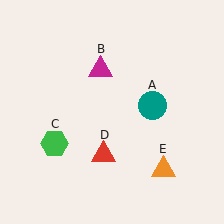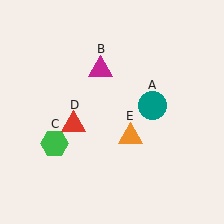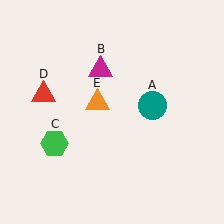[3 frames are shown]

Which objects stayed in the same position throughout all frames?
Teal circle (object A) and magenta triangle (object B) and green hexagon (object C) remained stationary.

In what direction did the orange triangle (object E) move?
The orange triangle (object E) moved up and to the left.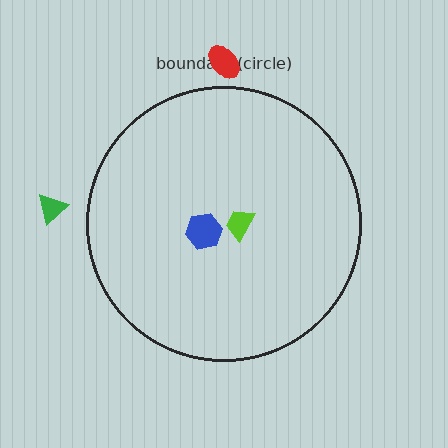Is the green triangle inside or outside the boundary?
Outside.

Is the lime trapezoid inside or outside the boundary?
Inside.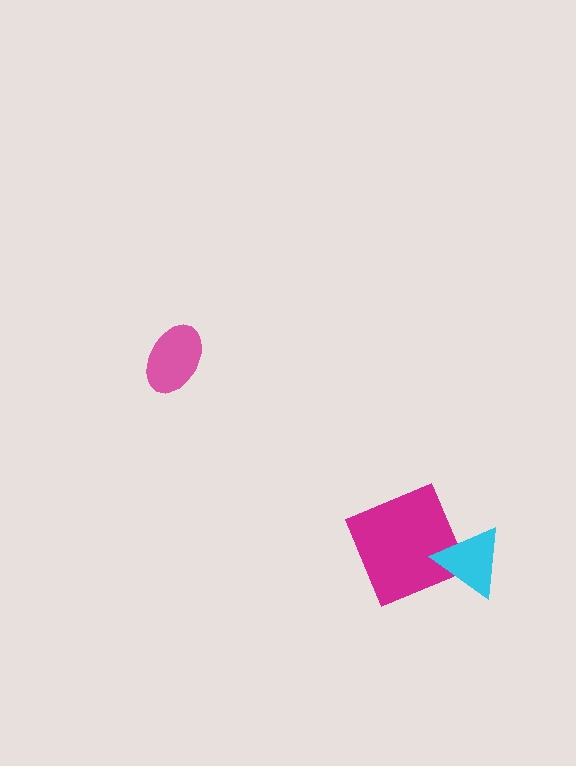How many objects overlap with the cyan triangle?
1 object overlaps with the cyan triangle.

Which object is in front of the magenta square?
The cyan triangle is in front of the magenta square.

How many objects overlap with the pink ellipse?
0 objects overlap with the pink ellipse.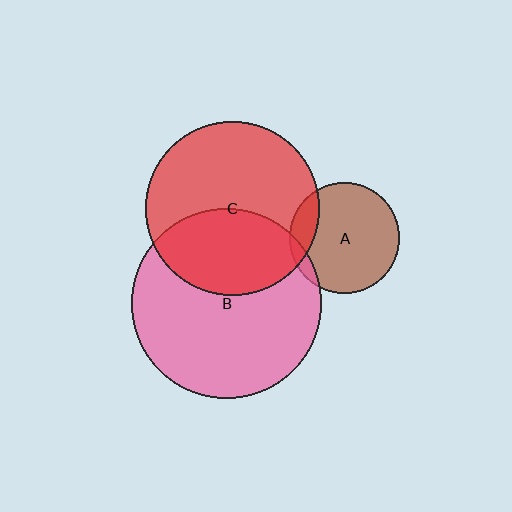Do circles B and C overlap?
Yes.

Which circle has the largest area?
Circle B (pink).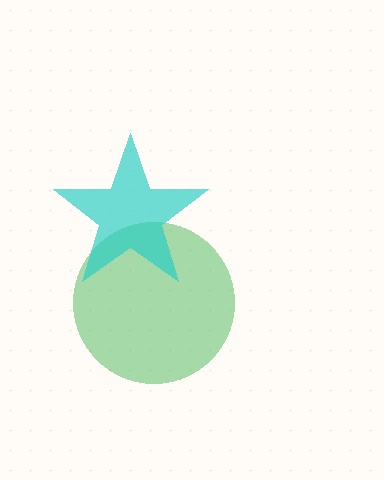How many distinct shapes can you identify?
There are 2 distinct shapes: a green circle, a cyan star.